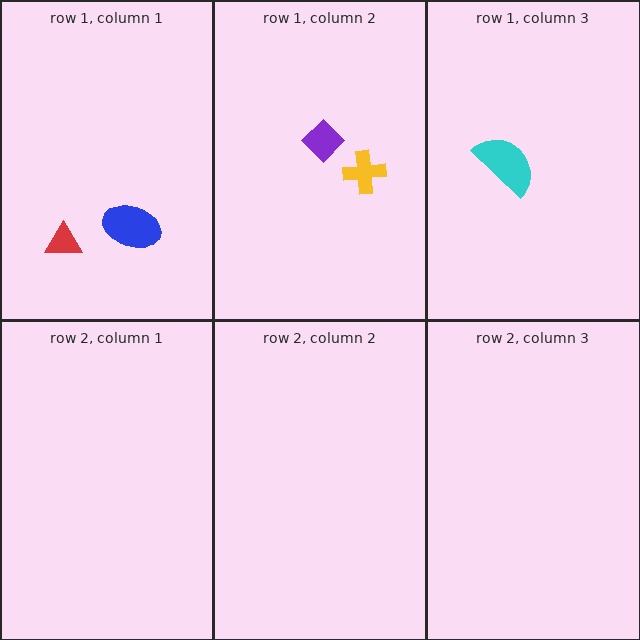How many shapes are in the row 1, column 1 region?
2.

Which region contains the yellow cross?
The row 1, column 2 region.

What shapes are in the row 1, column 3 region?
The cyan semicircle.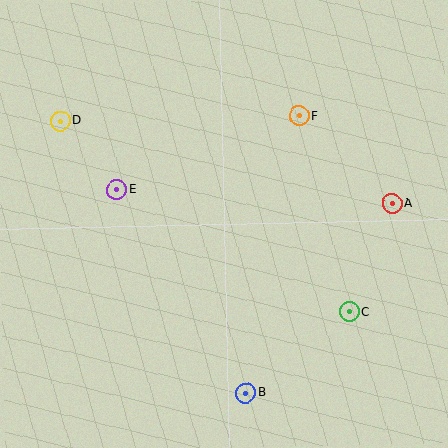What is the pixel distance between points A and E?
The distance between A and E is 275 pixels.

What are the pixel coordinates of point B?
Point B is at (246, 393).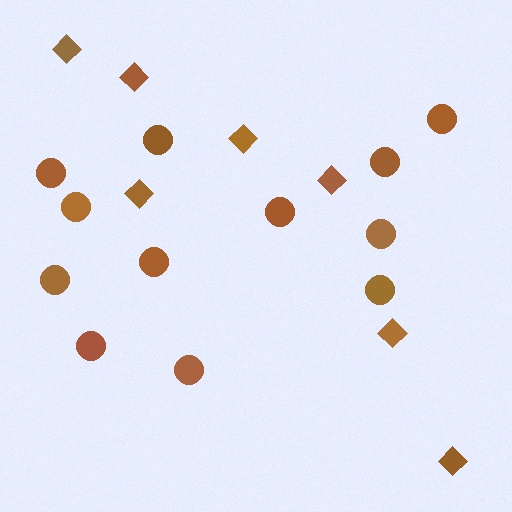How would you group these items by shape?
There are 2 groups: one group of diamonds (7) and one group of circles (12).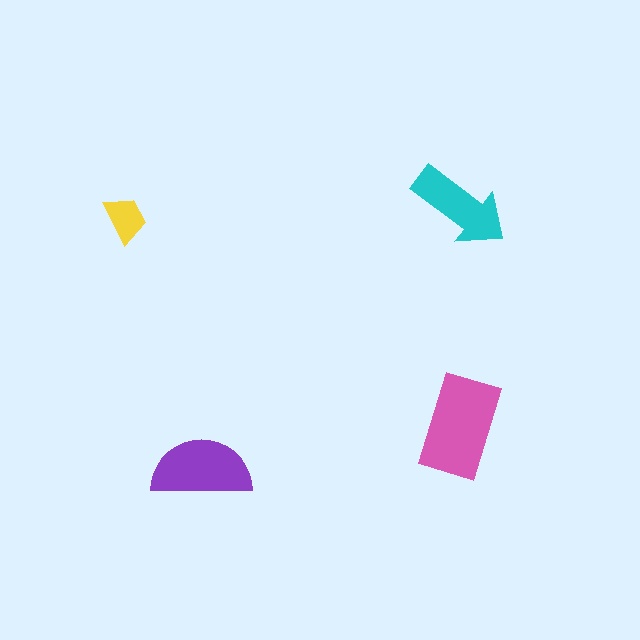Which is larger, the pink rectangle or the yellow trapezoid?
The pink rectangle.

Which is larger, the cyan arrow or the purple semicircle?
The purple semicircle.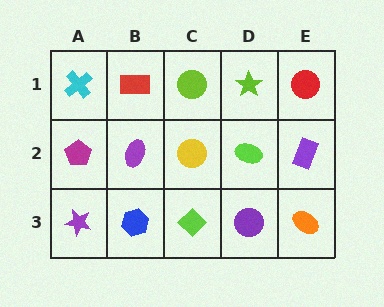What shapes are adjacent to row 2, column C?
A lime circle (row 1, column C), a lime diamond (row 3, column C), a purple ellipse (row 2, column B), a lime ellipse (row 2, column D).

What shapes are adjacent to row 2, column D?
A lime star (row 1, column D), a purple circle (row 3, column D), a yellow circle (row 2, column C), a purple rectangle (row 2, column E).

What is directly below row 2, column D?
A purple circle.